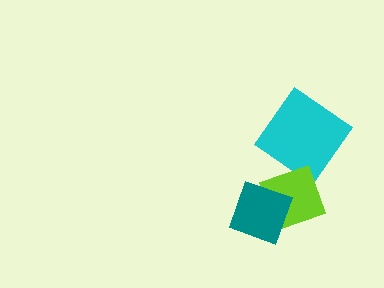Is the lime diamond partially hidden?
Yes, it is partially covered by another shape.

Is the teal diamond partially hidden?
No, no other shape covers it.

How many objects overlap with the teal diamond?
1 object overlaps with the teal diamond.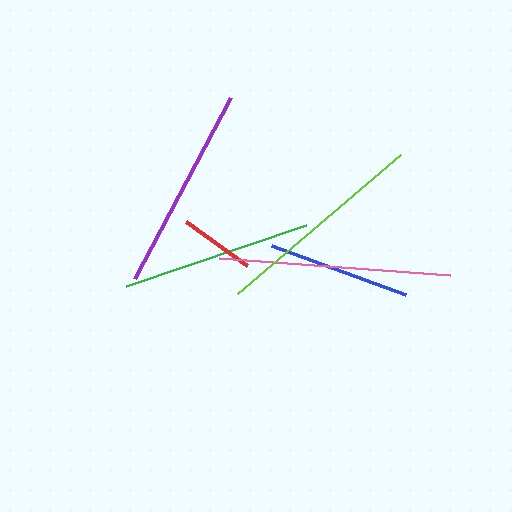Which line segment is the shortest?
The red line is the shortest at approximately 75 pixels.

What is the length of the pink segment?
The pink segment is approximately 232 pixels long.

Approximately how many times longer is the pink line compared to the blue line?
The pink line is approximately 1.6 times the length of the blue line.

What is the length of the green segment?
The green segment is approximately 189 pixels long.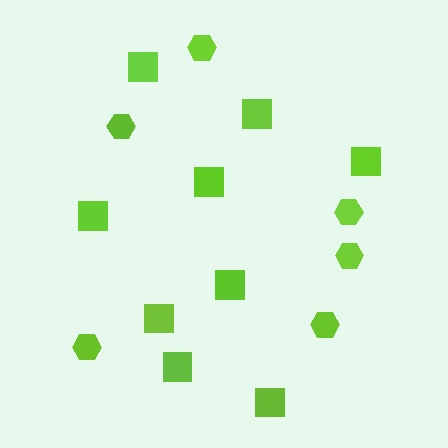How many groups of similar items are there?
There are 2 groups: one group of squares (9) and one group of hexagons (6).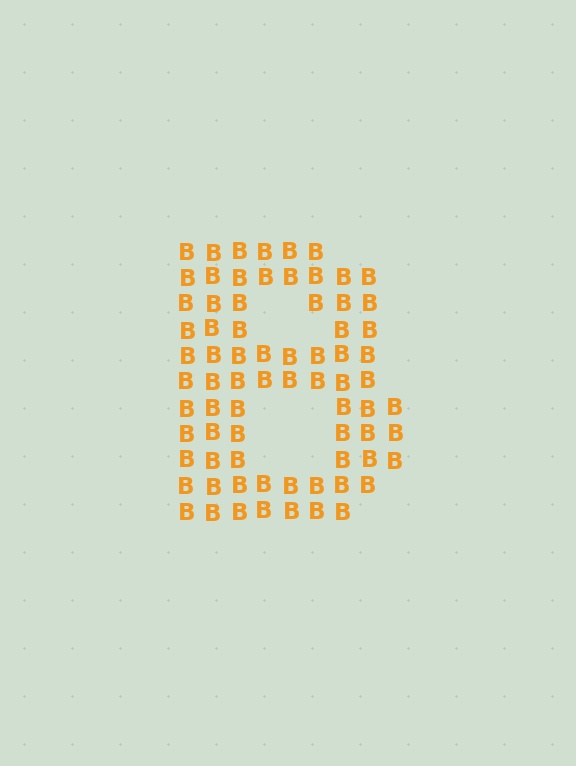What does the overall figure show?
The overall figure shows the letter B.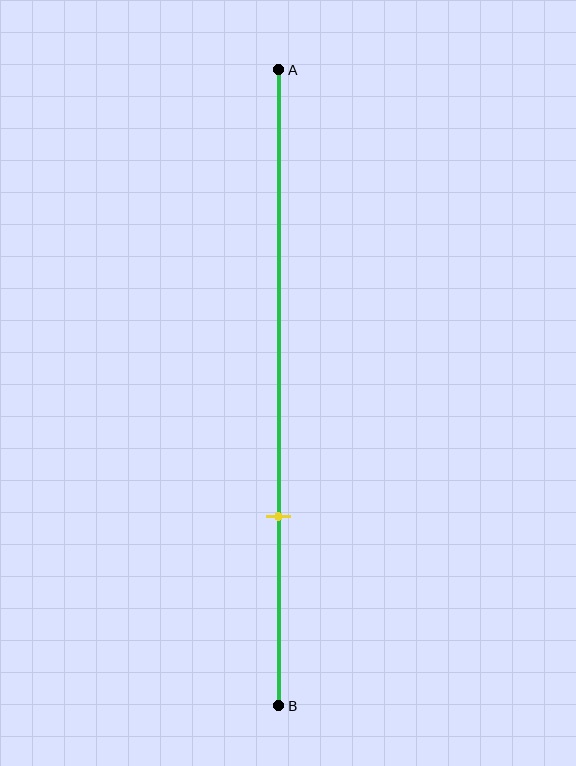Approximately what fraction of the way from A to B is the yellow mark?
The yellow mark is approximately 70% of the way from A to B.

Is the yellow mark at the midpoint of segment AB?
No, the mark is at about 70% from A, not at the 50% midpoint.